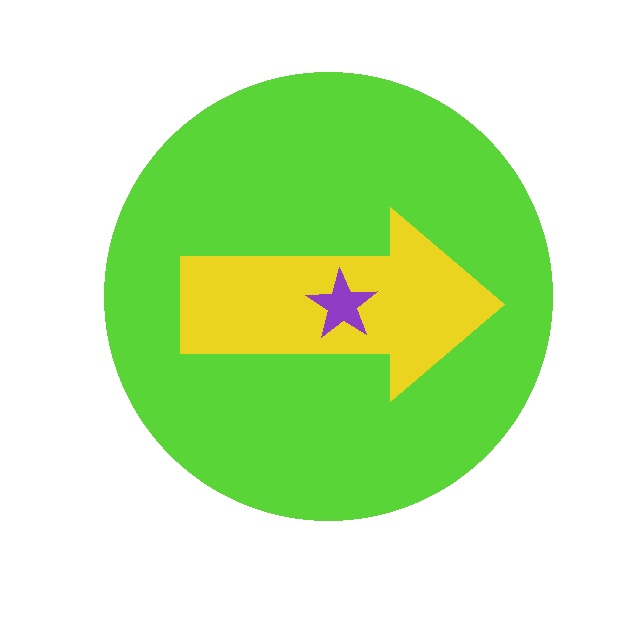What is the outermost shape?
The lime circle.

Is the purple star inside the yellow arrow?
Yes.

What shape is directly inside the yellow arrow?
The purple star.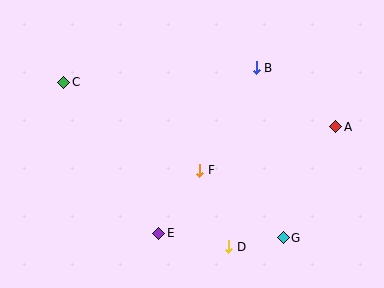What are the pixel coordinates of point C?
Point C is at (64, 82).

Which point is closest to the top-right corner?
Point A is closest to the top-right corner.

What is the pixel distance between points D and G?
The distance between D and G is 55 pixels.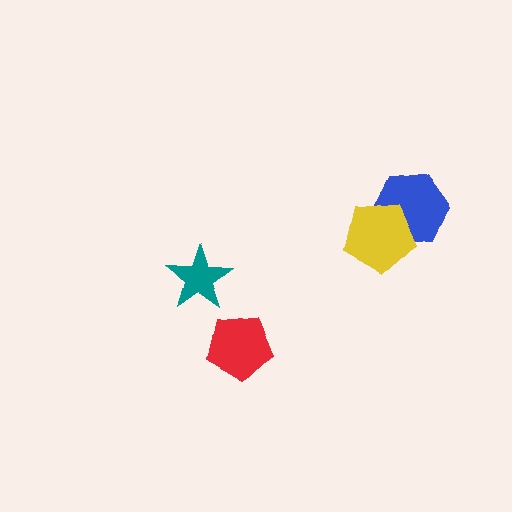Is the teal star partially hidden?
No, no other shape covers it.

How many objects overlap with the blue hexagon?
1 object overlaps with the blue hexagon.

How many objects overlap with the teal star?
0 objects overlap with the teal star.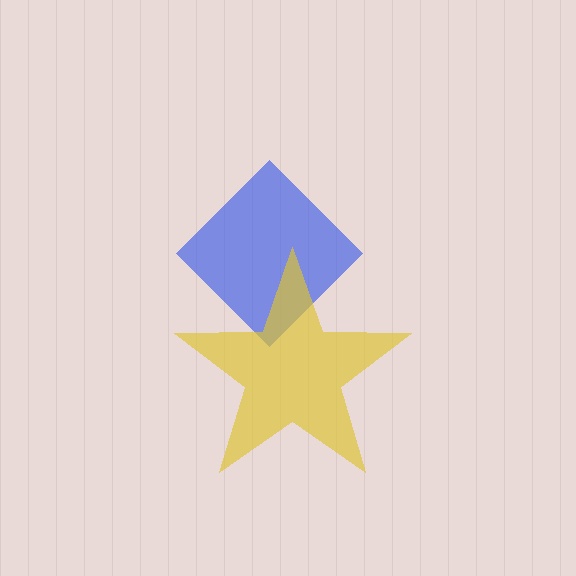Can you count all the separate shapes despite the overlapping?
Yes, there are 2 separate shapes.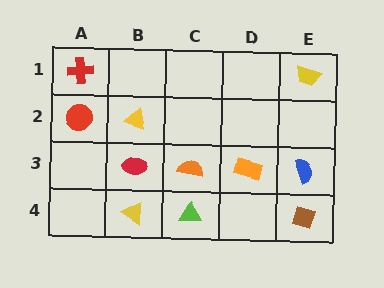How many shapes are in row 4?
3 shapes.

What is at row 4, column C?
A lime triangle.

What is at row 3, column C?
An orange semicircle.